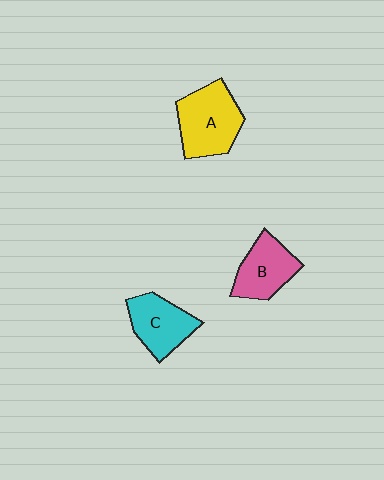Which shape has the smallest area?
Shape B (pink).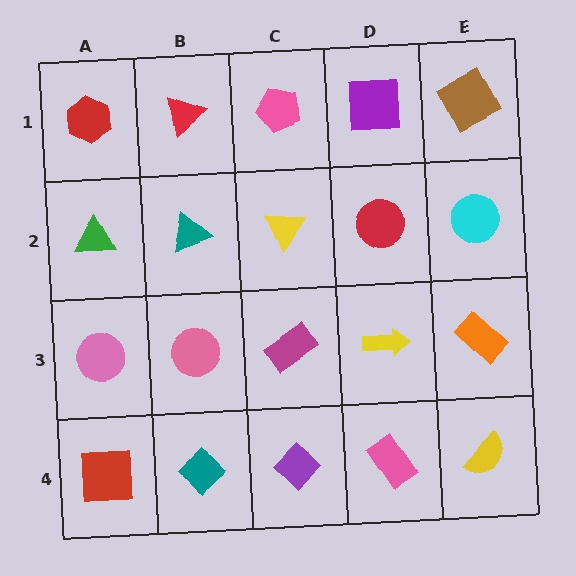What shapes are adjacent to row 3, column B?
A teal triangle (row 2, column B), a teal diamond (row 4, column B), a pink circle (row 3, column A), a magenta rectangle (row 3, column C).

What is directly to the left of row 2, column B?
A green triangle.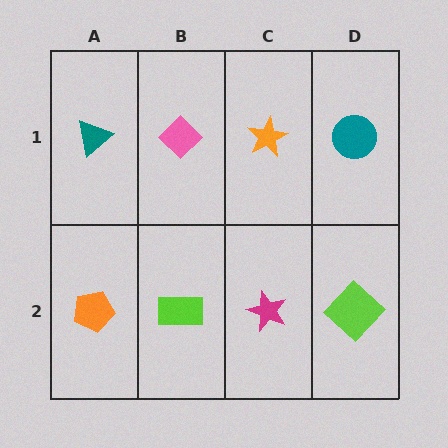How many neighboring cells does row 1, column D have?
2.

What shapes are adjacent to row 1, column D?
A lime diamond (row 2, column D), an orange star (row 1, column C).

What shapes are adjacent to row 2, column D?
A teal circle (row 1, column D), a magenta star (row 2, column C).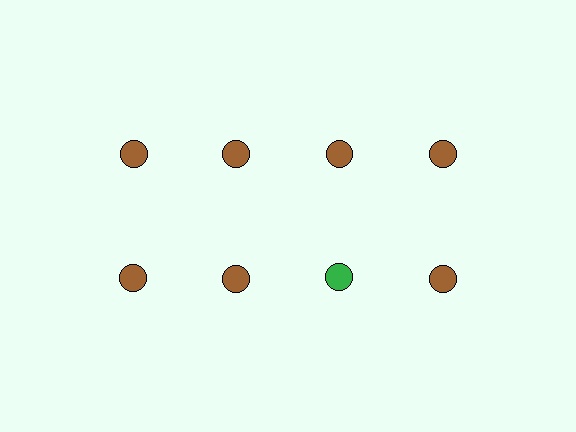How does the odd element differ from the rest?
It has a different color: green instead of brown.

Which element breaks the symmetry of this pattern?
The green circle in the second row, center column breaks the symmetry. All other shapes are brown circles.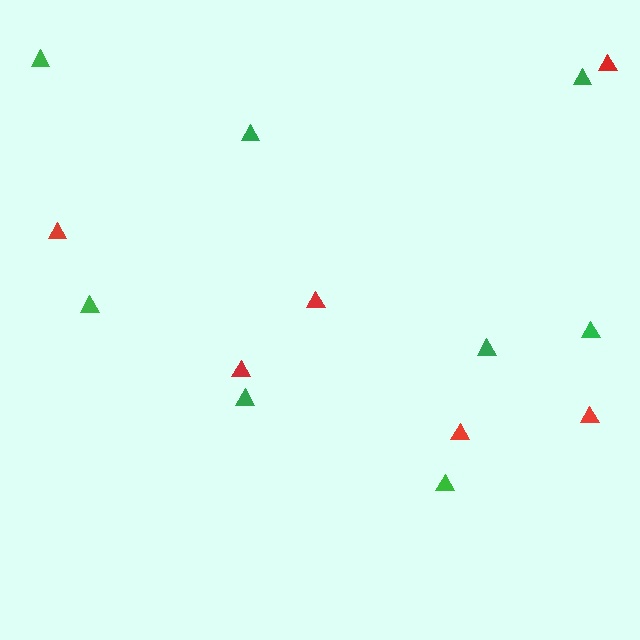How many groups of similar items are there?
There are 2 groups: one group of green triangles (8) and one group of red triangles (6).